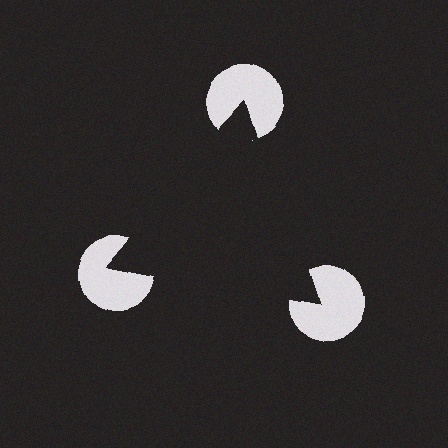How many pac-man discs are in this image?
There are 3 — one at each vertex of the illusory triangle.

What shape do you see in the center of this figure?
An illusory triangle — its edges are inferred from the aligned wedge cuts in the pac-man discs, not physically drawn.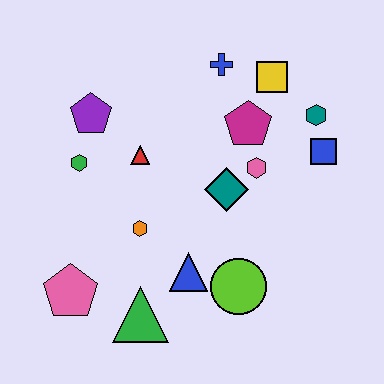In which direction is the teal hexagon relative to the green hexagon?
The teal hexagon is to the right of the green hexagon.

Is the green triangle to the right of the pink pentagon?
Yes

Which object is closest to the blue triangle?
The lime circle is closest to the blue triangle.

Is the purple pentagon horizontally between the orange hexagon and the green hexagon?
Yes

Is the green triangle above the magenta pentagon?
No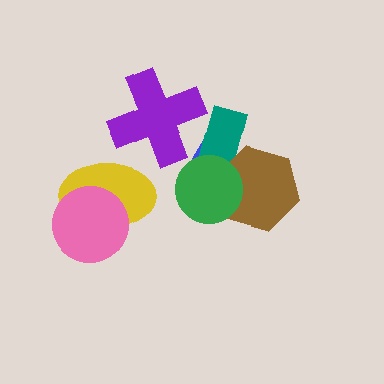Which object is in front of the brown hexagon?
The green circle is in front of the brown hexagon.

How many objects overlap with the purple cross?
2 objects overlap with the purple cross.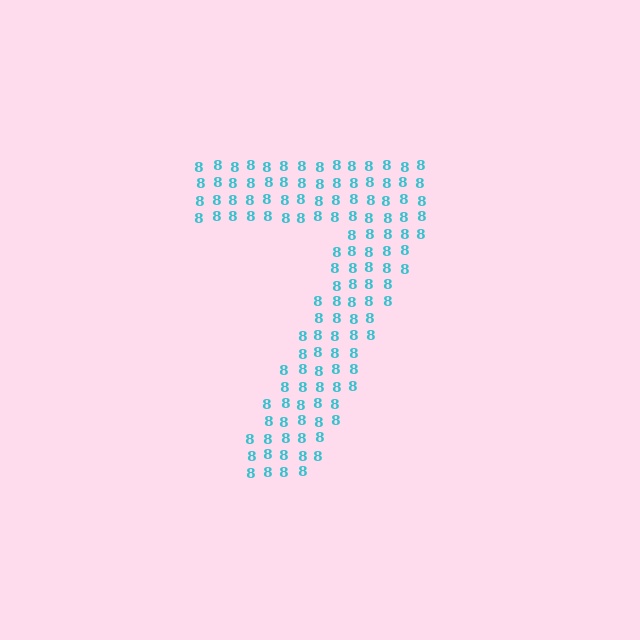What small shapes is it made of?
It is made of small digit 8's.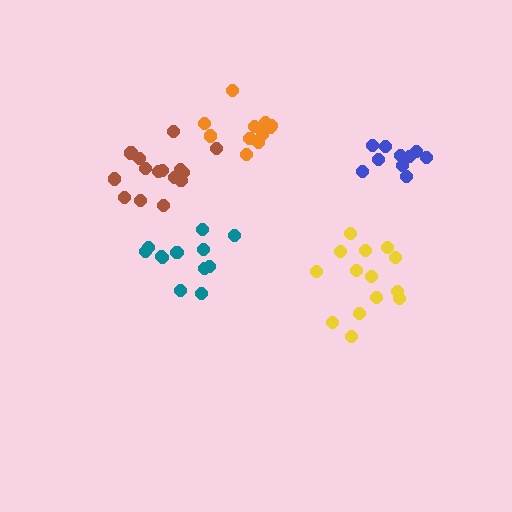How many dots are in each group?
Group 1: 16 dots, Group 2: 14 dots, Group 3: 10 dots, Group 4: 11 dots, Group 5: 12 dots (63 total).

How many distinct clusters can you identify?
There are 5 distinct clusters.